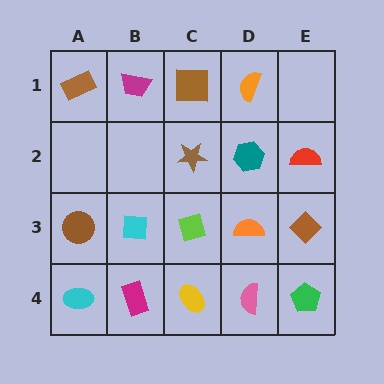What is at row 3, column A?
A brown circle.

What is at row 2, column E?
A red semicircle.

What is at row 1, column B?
A magenta trapezoid.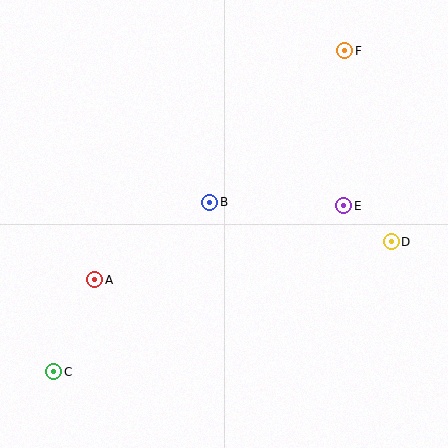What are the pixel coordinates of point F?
Point F is at (345, 51).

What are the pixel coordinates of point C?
Point C is at (54, 372).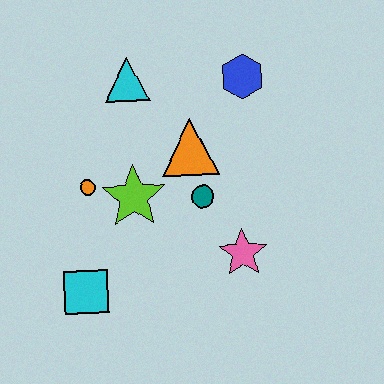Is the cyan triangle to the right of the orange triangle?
No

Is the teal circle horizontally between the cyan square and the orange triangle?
No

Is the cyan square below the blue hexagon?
Yes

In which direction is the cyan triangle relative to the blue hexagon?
The cyan triangle is to the left of the blue hexagon.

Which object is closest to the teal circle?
The orange triangle is closest to the teal circle.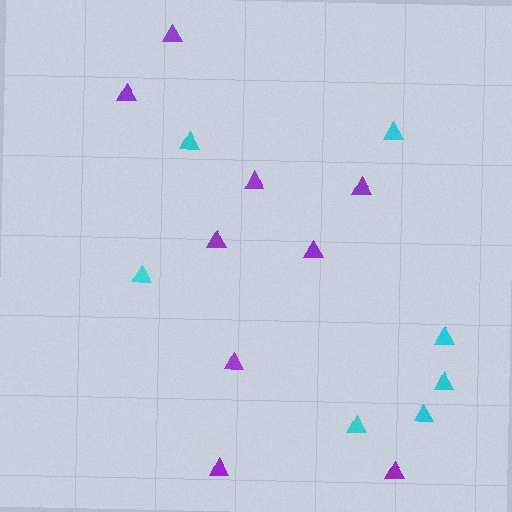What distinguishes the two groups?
There are 2 groups: one group of purple triangles (9) and one group of cyan triangles (7).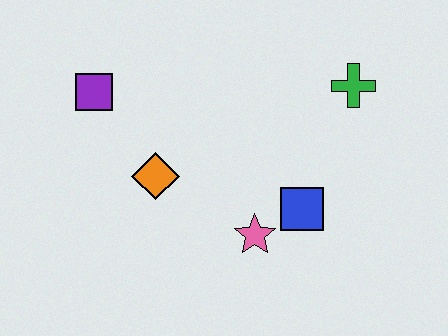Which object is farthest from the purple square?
The green cross is farthest from the purple square.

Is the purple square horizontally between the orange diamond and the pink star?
No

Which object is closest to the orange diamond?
The purple square is closest to the orange diamond.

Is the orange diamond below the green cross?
Yes